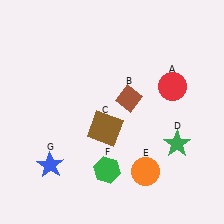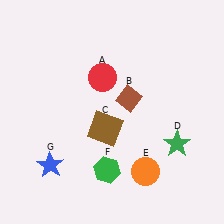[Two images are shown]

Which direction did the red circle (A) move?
The red circle (A) moved left.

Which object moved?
The red circle (A) moved left.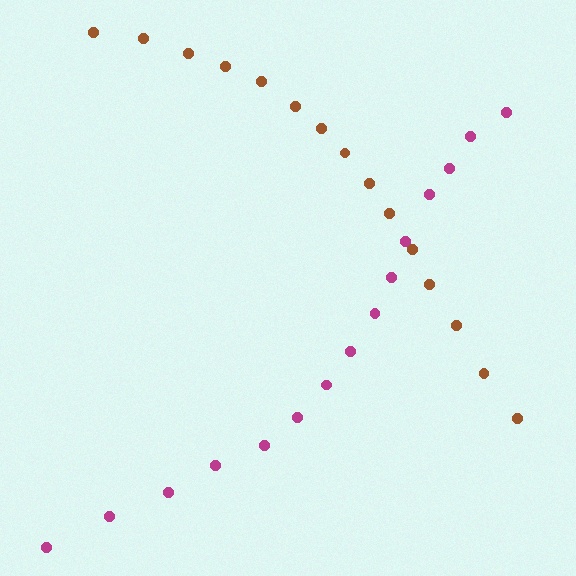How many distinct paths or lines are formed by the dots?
There are 2 distinct paths.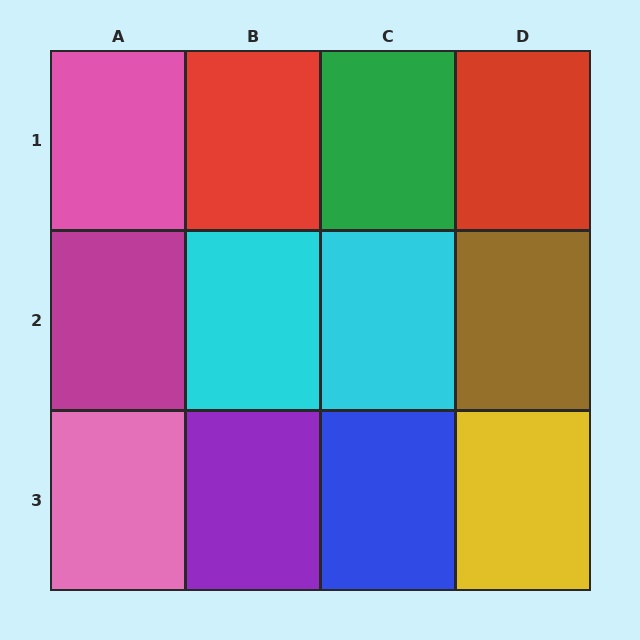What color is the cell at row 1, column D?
Red.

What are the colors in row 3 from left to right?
Pink, purple, blue, yellow.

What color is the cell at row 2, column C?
Cyan.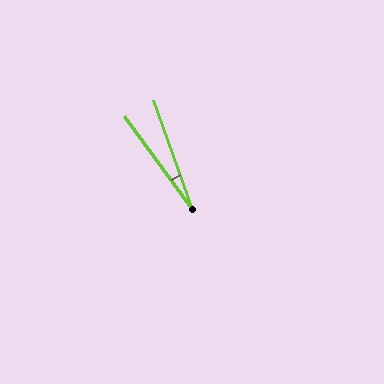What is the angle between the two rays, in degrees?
Approximately 16 degrees.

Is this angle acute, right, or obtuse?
It is acute.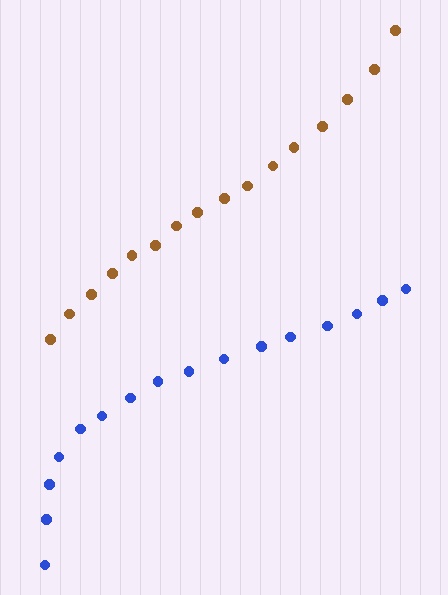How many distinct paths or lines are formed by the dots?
There are 2 distinct paths.